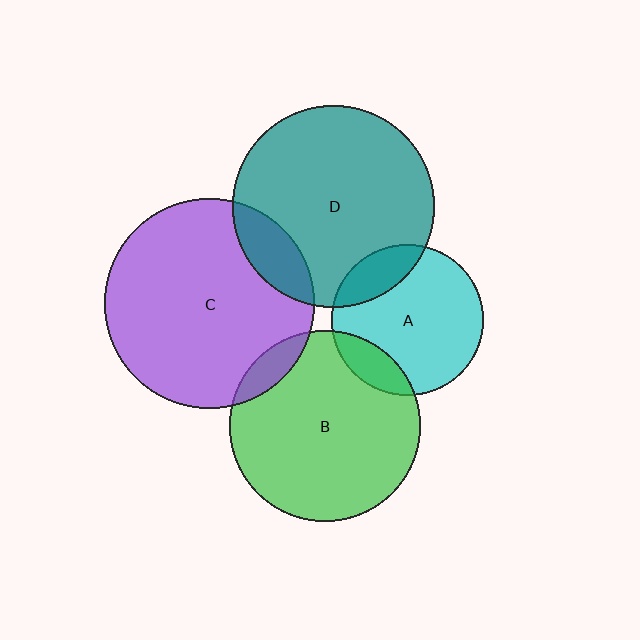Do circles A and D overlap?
Yes.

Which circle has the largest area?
Circle C (purple).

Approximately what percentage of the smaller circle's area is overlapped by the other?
Approximately 20%.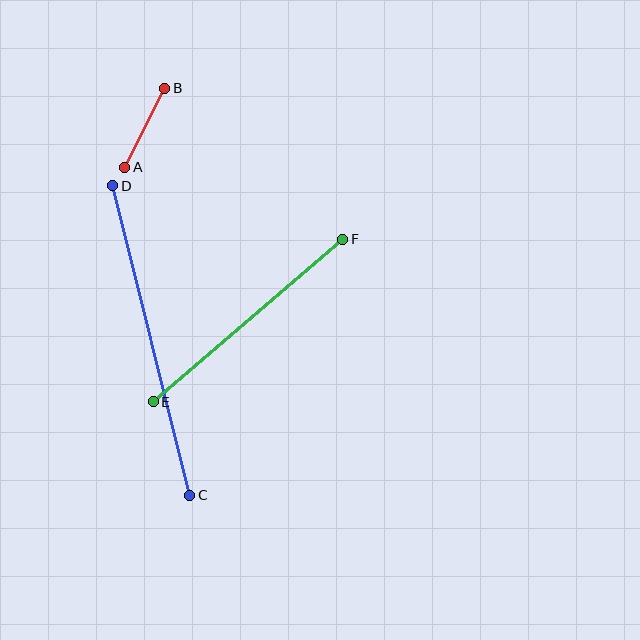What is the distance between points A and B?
The distance is approximately 89 pixels.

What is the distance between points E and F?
The distance is approximately 250 pixels.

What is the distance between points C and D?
The distance is approximately 319 pixels.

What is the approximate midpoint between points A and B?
The midpoint is at approximately (145, 128) pixels.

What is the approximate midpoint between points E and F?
The midpoint is at approximately (248, 321) pixels.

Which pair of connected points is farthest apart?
Points C and D are farthest apart.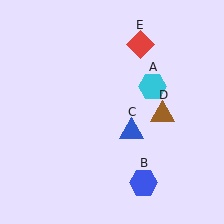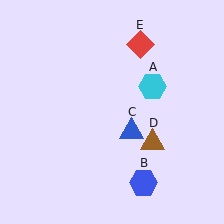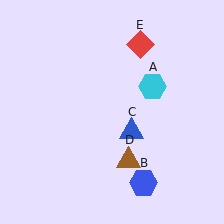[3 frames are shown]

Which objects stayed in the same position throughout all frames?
Cyan hexagon (object A) and blue hexagon (object B) and blue triangle (object C) and red diamond (object E) remained stationary.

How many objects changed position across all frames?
1 object changed position: brown triangle (object D).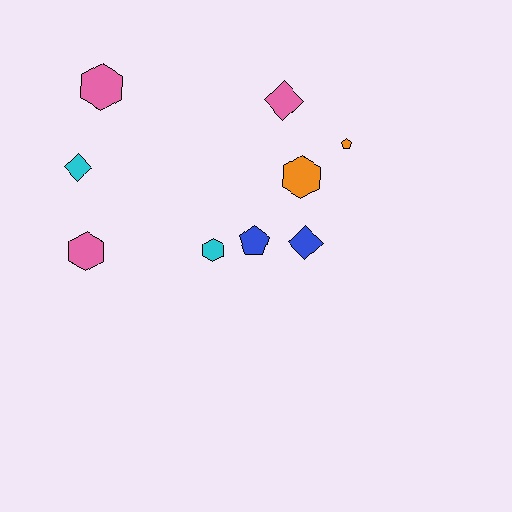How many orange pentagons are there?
There is 1 orange pentagon.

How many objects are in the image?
There are 9 objects.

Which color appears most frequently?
Pink, with 3 objects.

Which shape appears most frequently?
Hexagon, with 4 objects.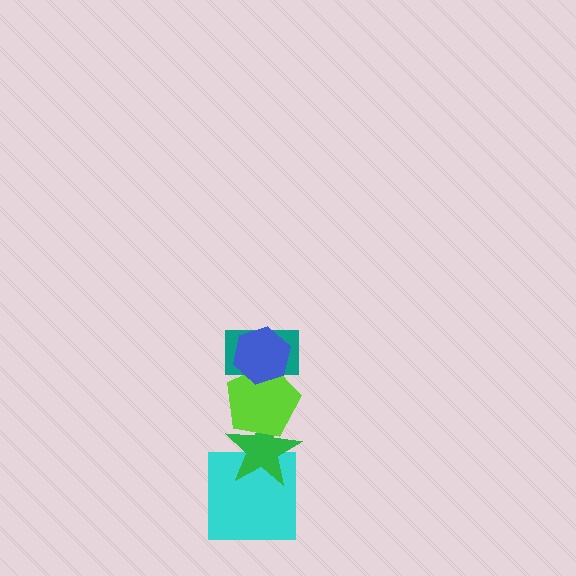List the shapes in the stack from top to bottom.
From top to bottom: the blue hexagon, the teal rectangle, the lime pentagon, the green star, the cyan square.